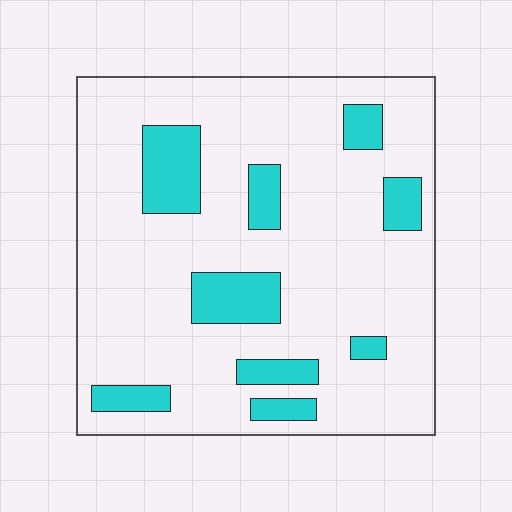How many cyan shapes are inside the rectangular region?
9.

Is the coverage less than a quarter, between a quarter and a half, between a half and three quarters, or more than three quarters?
Less than a quarter.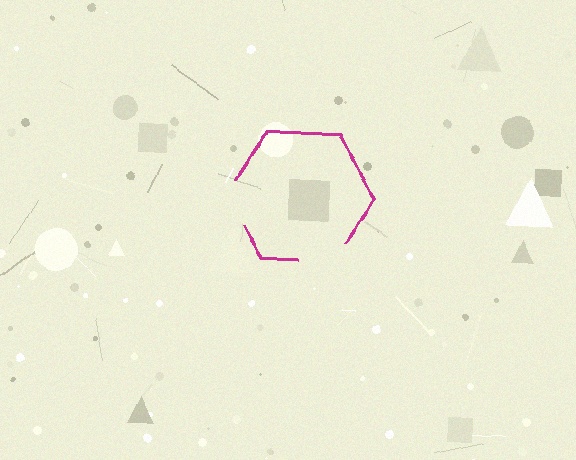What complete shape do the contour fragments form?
The contour fragments form a hexagon.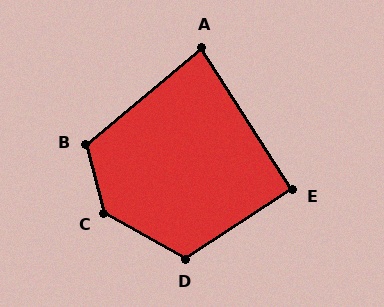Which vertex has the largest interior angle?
C, at approximately 134 degrees.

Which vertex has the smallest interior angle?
A, at approximately 82 degrees.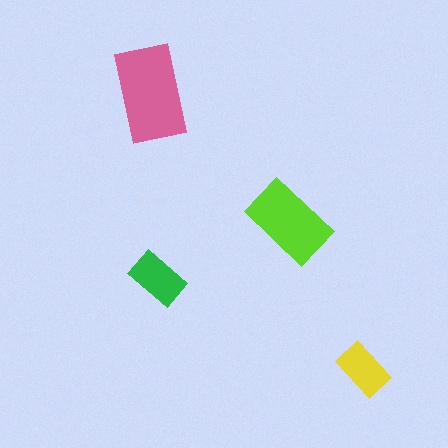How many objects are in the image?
There are 4 objects in the image.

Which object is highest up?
The pink rectangle is topmost.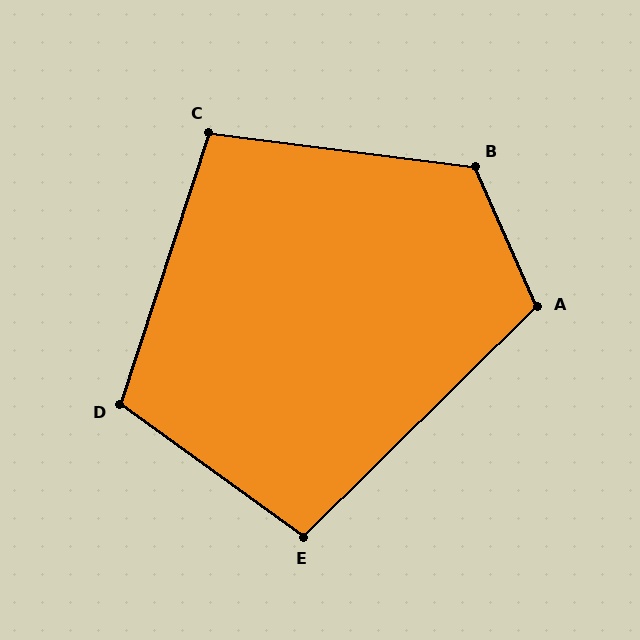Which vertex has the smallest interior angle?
E, at approximately 100 degrees.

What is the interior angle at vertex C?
Approximately 101 degrees (obtuse).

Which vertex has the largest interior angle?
B, at approximately 121 degrees.